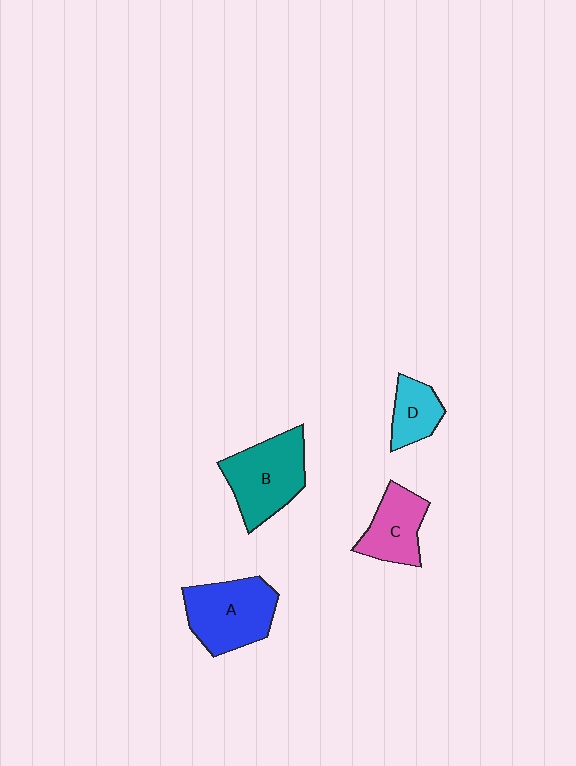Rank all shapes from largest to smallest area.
From largest to smallest: A (blue), B (teal), C (pink), D (cyan).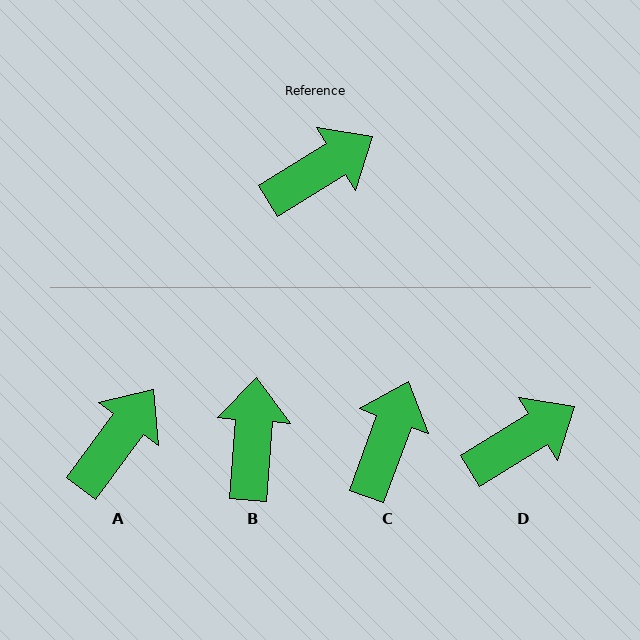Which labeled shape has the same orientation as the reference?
D.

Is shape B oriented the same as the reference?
No, it is off by about 54 degrees.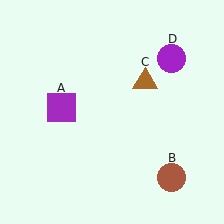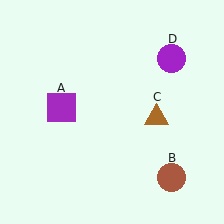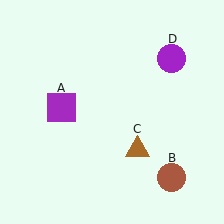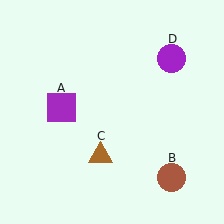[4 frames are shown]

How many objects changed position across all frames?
1 object changed position: brown triangle (object C).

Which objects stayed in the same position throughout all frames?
Purple square (object A) and brown circle (object B) and purple circle (object D) remained stationary.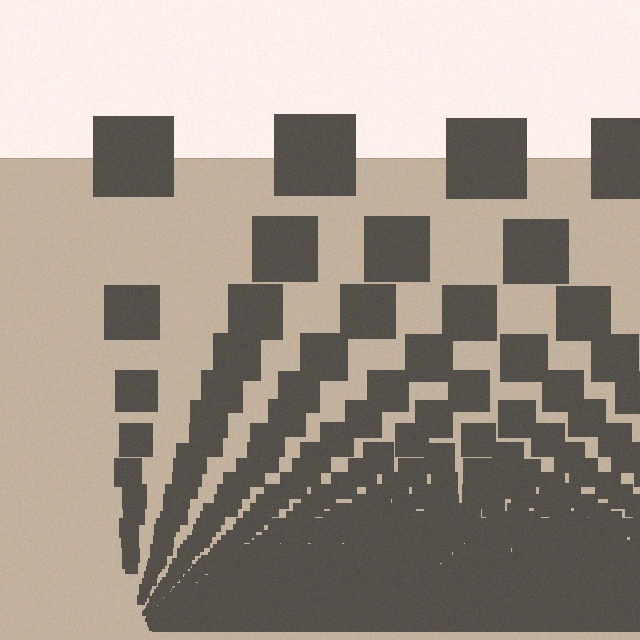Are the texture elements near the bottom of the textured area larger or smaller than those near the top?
Smaller. The gradient is inverted — elements near the bottom are smaller and denser.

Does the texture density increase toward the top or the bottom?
Density increases toward the bottom.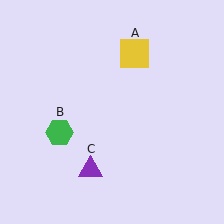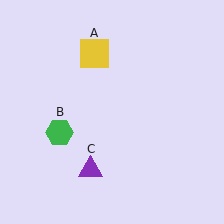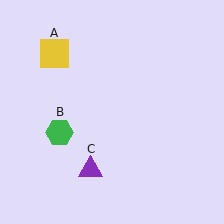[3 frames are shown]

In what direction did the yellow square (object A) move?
The yellow square (object A) moved left.